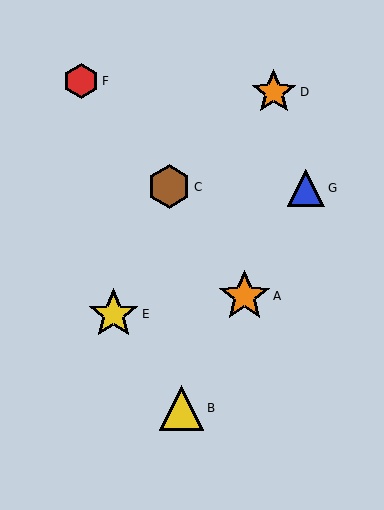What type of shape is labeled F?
Shape F is a red hexagon.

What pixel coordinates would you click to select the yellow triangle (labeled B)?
Click at (182, 408) to select the yellow triangle B.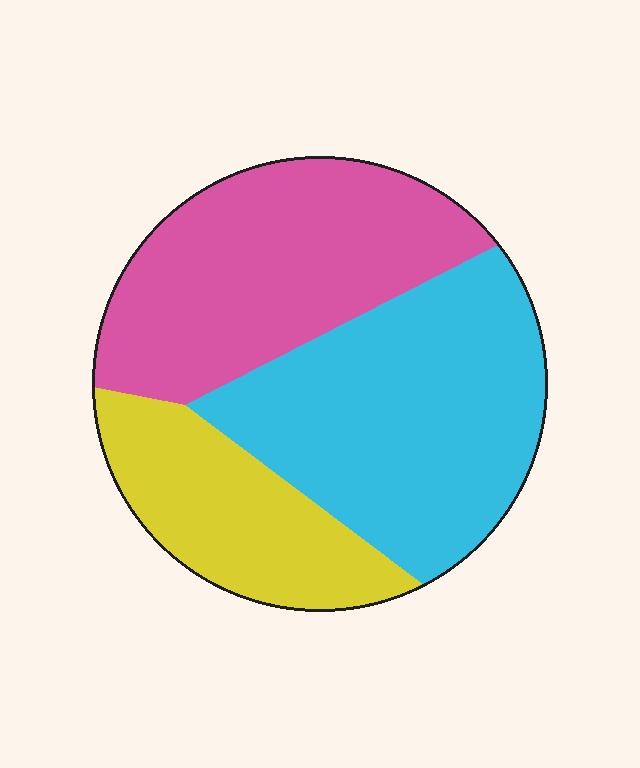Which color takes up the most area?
Cyan, at roughly 40%.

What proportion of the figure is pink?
Pink covers about 35% of the figure.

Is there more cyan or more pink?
Cyan.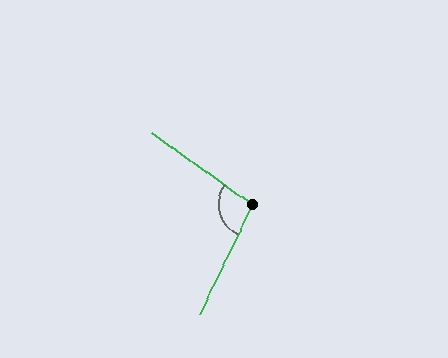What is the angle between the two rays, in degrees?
Approximately 100 degrees.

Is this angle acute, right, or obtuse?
It is obtuse.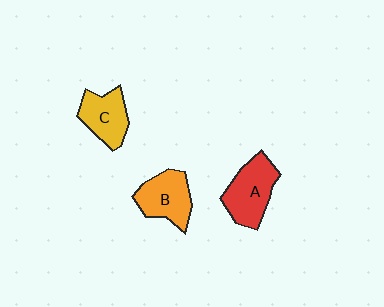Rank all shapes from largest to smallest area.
From largest to smallest: A (red), B (orange), C (yellow).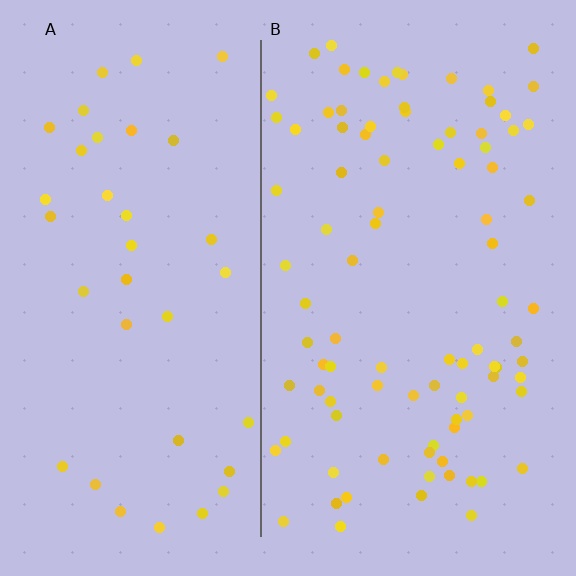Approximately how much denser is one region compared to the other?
Approximately 2.4× — region B over region A.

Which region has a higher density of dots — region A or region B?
B (the right).